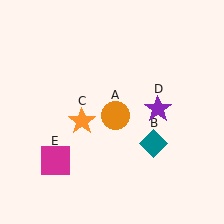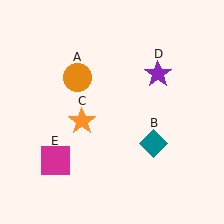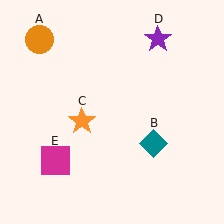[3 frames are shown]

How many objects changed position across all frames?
2 objects changed position: orange circle (object A), purple star (object D).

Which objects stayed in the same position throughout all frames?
Teal diamond (object B) and orange star (object C) and magenta square (object E) remained stationary.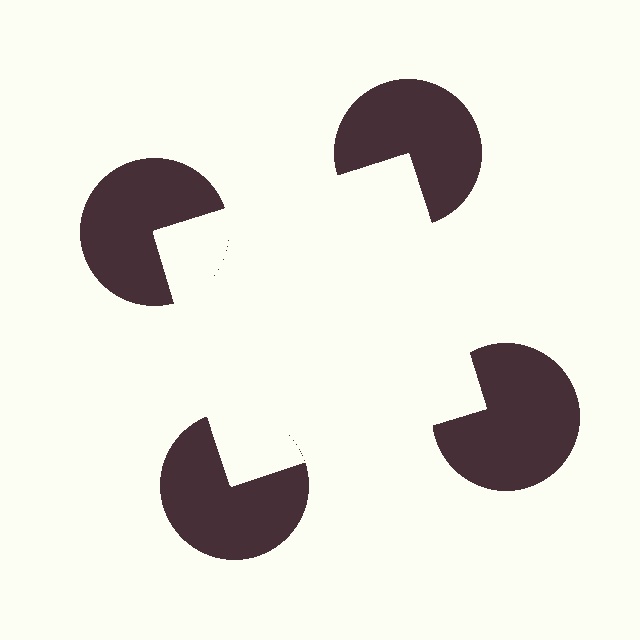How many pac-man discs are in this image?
There are 4 — one at each vertex of the illusory square.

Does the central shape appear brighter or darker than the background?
It typically appears slightly brighter than the background, even though no actual brightness change is drawn.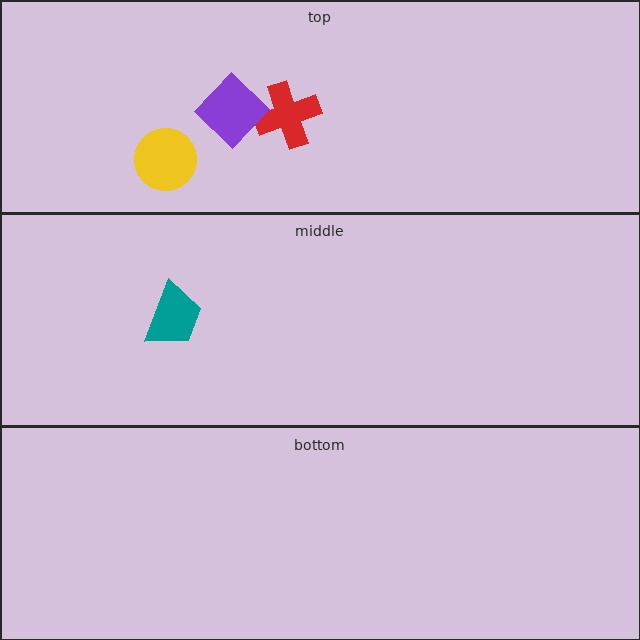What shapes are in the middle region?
The teal trapezoid.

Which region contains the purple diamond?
The top region.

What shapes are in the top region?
The red cross, the purple diamond, the yellow circle.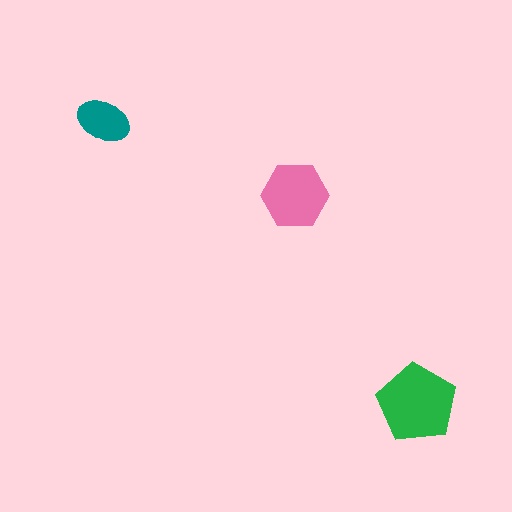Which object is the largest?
The green pentagon.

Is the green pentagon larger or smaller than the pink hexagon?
Larger.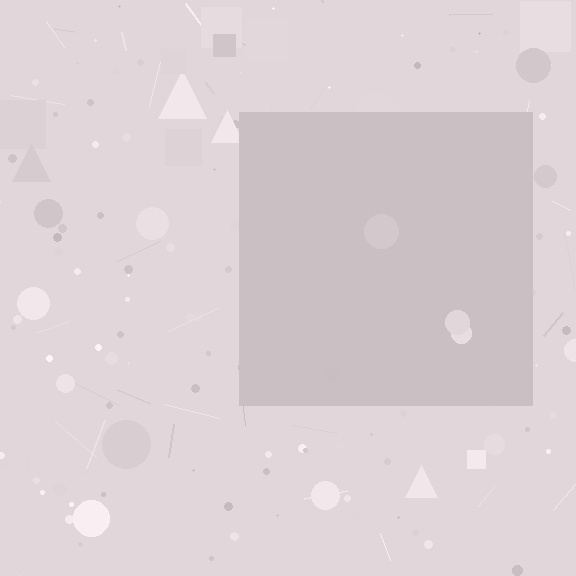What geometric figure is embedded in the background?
A square is embedded in the background.